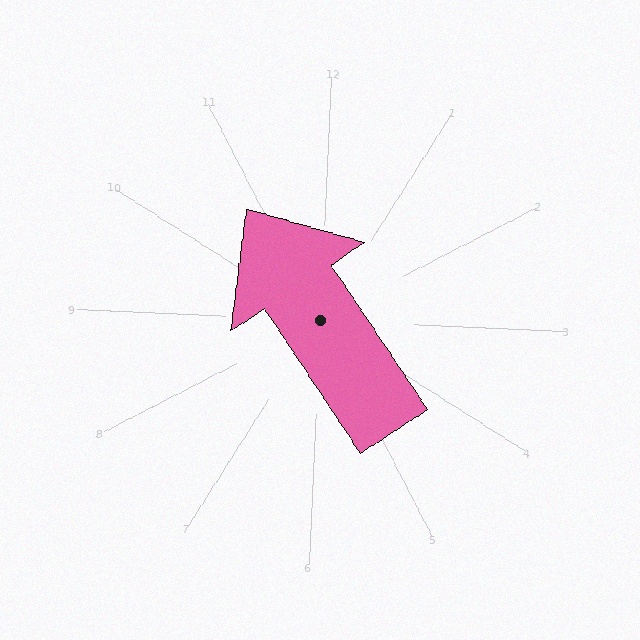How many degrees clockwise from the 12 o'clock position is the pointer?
Approximately 324 degrees.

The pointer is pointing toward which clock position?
Roughly 11 o'clock.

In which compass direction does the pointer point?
Northwest.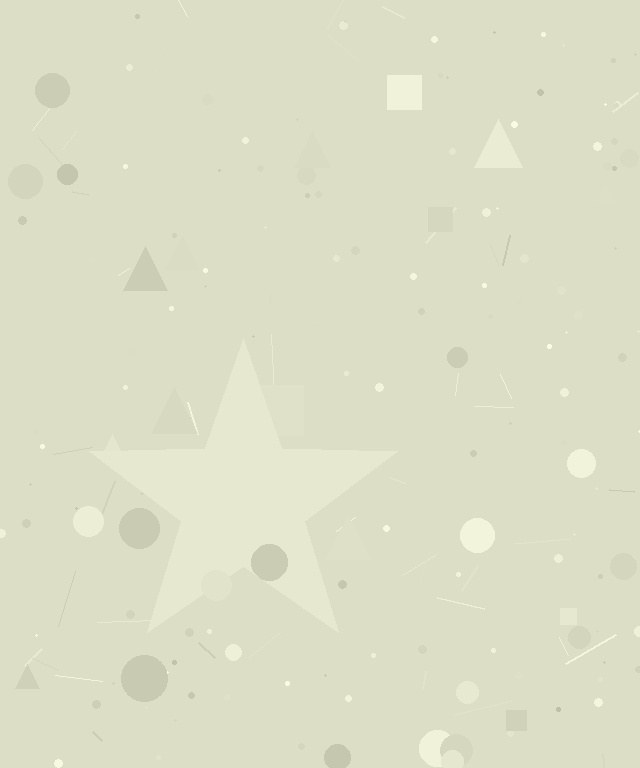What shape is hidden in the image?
A star is hidden in the image.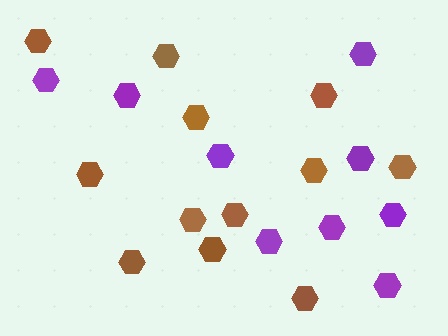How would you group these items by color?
There are 2 groups: one group of brown hexagons (12) and one group of purple hexagons (9).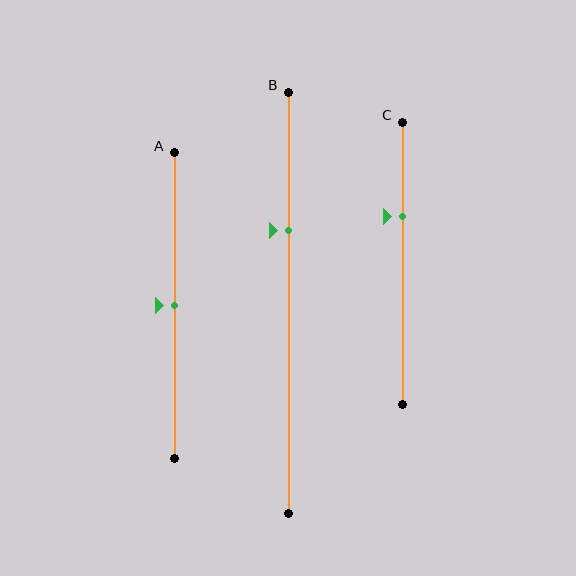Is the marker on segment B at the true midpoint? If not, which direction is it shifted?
No, the marker on segment B is shifted upward by about 17% of the segment length.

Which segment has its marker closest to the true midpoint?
Segment A has its marker closest to the true midpoint.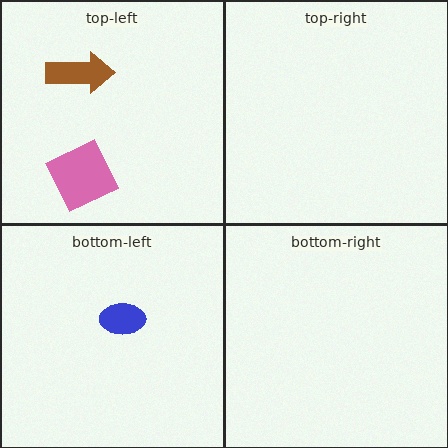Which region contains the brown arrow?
The top-left region.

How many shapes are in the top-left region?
2.